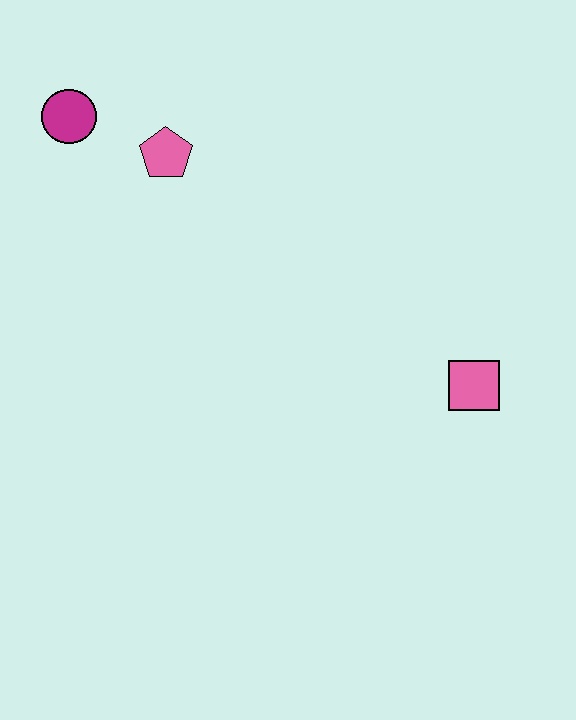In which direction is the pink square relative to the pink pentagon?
The pink square is to the right of the pink pentagon.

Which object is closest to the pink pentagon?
The magenta circle is closest to the pink pentagon.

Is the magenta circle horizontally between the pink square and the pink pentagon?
No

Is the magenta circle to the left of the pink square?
Yes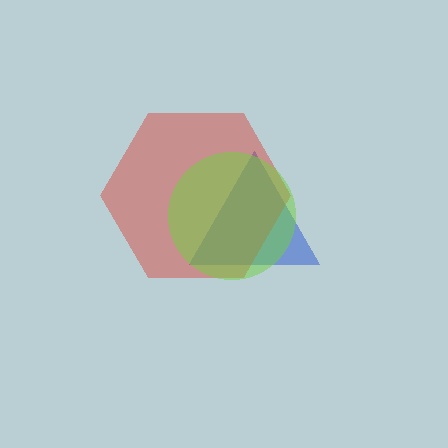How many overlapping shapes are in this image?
There are 3 overlapping shapes in the image.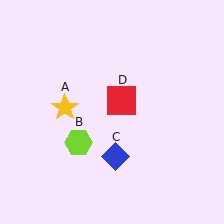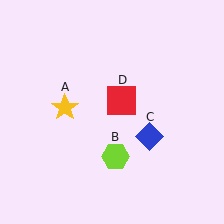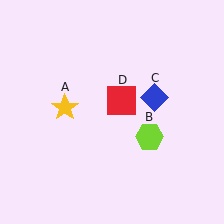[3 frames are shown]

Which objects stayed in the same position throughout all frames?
Yellow star (object A) and red square (object D) remained stationary.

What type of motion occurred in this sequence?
The lime hexagon (object B), blue diamond (object C) rotated counterclockwise around the center of the scene.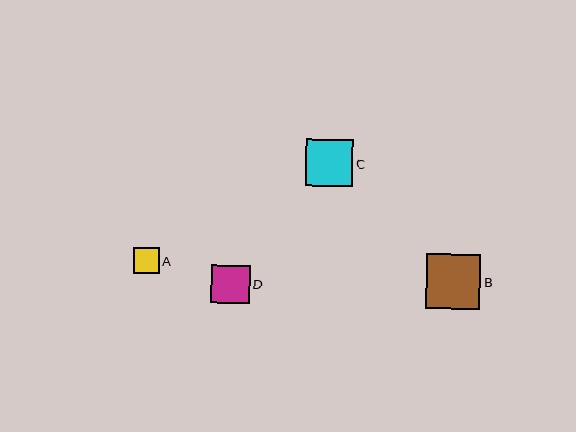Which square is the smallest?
Square A is the smallest with a size of approximately 25 pixels.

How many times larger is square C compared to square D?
Square C is approximately 1.2 times the size of square D.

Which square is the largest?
Square B is the largest with a size of approximately 54 pixels.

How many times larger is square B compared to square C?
Square B is approximately 1.2 times the size of square C.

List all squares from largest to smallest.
From largest to smallest: B, C, D, A.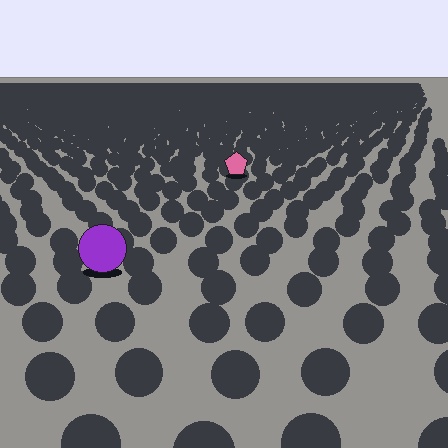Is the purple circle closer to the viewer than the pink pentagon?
Yes. The purple circle is closer — you can tell from the texture gradient: the ground texture is coarser near it.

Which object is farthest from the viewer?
The pink pentagon is farthest from the viewer. It appears smaller and the ground texture around it is denser.